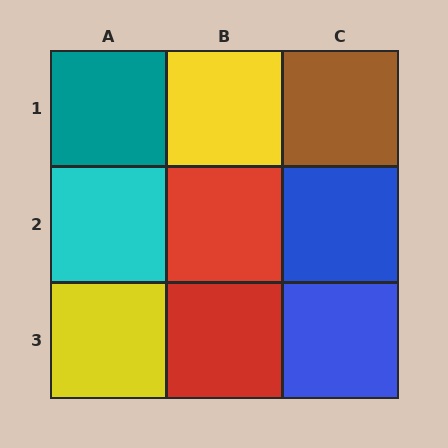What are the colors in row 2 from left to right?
Cyan, red, blue.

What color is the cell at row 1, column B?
Yellow.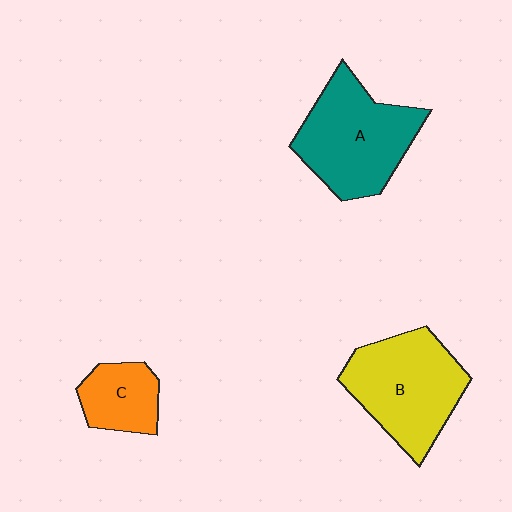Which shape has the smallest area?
Shape C (orange).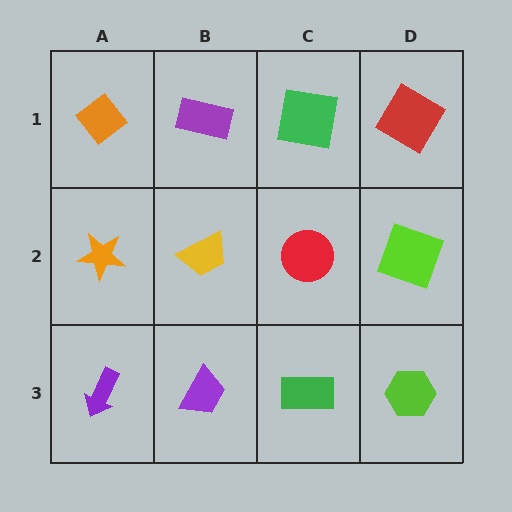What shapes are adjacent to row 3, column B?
A yellow trapezoid (row 2, column B), a purple arrow (row 3, column A), a green rectangle (row 3, column C).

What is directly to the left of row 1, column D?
A green square.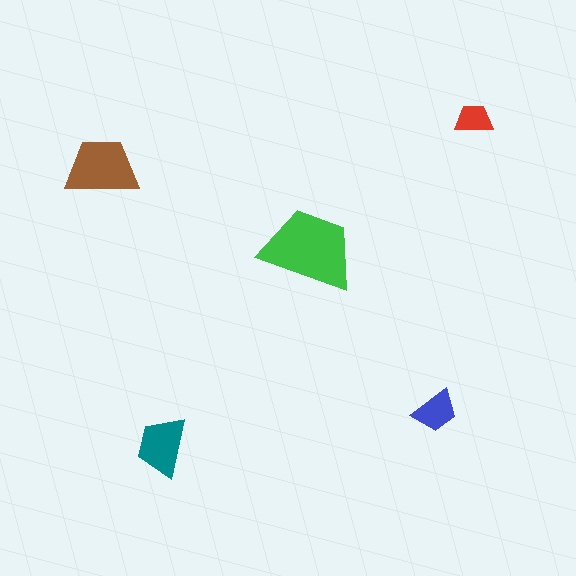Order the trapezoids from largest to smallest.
the green one, the brown one, the teal one, the blue one, the red one.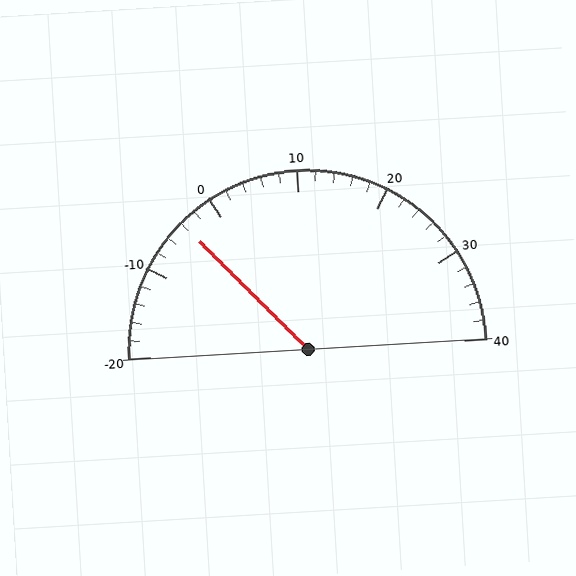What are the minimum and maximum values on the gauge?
The gauge ranges from -20 to 40.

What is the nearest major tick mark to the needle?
The nearest major tick mark is 0.